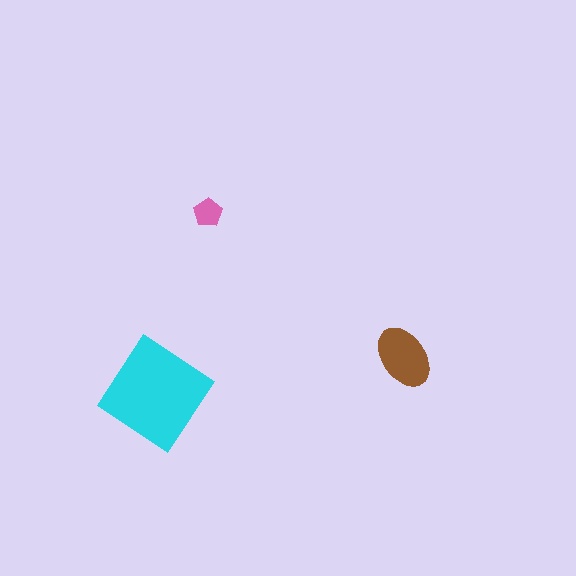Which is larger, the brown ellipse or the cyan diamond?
The cyan diamond.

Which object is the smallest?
The pink pentagon.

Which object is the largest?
The cyan diamond.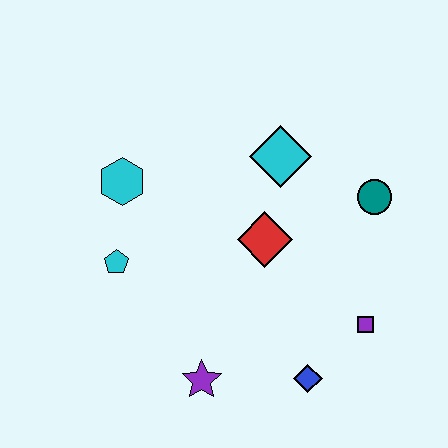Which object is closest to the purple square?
The blue diamond is closest to the purple square.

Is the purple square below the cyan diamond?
Yes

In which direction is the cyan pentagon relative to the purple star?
The cyan pentagon is above the purple star.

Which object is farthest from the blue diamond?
The cyan hexagon is farthest from the blue diamond.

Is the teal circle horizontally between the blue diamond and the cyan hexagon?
No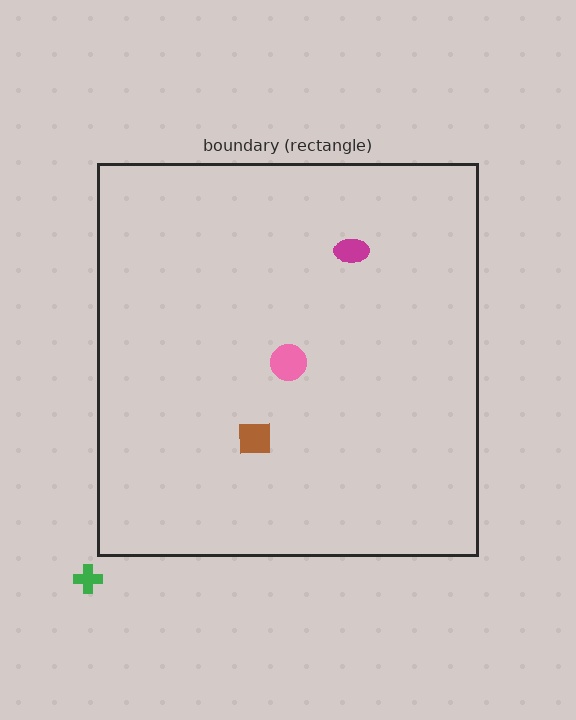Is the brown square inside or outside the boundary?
Inside.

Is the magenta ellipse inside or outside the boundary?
Inside.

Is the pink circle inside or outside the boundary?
Inside.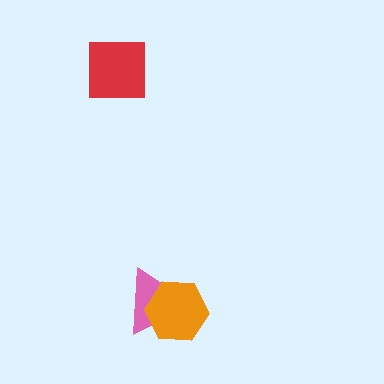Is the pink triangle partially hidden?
Yes, it is partially covered by another shape.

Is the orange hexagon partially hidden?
No, no other shape covers it.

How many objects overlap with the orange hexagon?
1 object overlaps with the orange hexagon.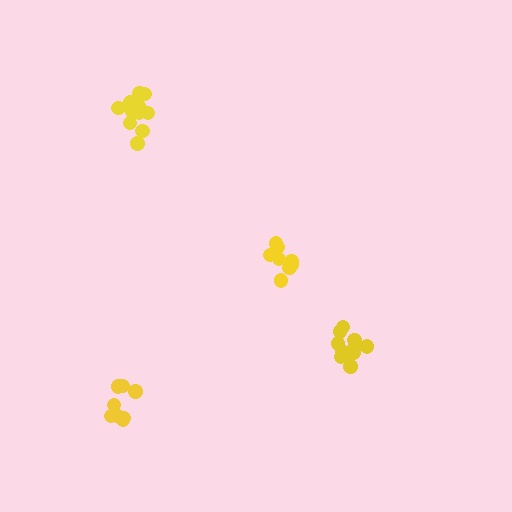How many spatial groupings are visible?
There are 4 spatial groupings.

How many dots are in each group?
Group 1: 8 dots, Group 2: 12 dots, Group 3: 13 dots, Group 4: 8 dots (41 total).